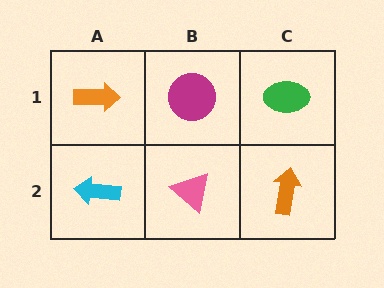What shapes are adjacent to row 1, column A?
A cyan arrow (row 2, column A), a magenta circle (row 1, column B).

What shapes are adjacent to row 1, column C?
An orange arrow (row 2, column C), a magenta circle (row 1, column B).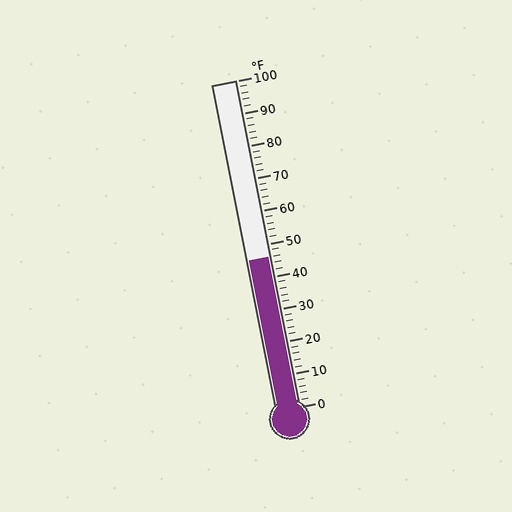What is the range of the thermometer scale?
The thermometer scale ranges from 0°F to 100°F.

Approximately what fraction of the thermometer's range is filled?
The thermometer is filled to approximately 45% of its range.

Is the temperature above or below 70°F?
The temperature is below 70°F.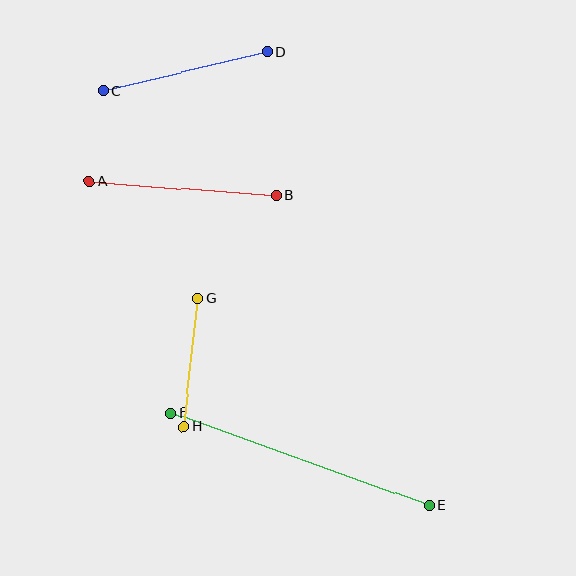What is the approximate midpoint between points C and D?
The midpoint is at approximately (185, 71) pixels.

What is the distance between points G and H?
The distance is approximately 129 pixels.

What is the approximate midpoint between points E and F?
The midpoint is at approximately (300, 459) pixels.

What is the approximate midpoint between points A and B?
The midpoint is at approximately (183, 188) pixels.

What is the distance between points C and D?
The distance is approximately 168 pixels.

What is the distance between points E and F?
The distance is approximately 275 pixels.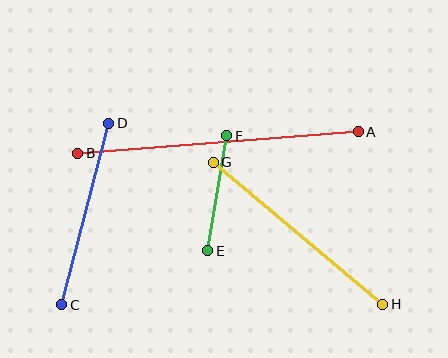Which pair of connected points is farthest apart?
Points A and B are farthest apart.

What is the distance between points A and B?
The distance is approximately 282 pixels.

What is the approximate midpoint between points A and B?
The midpoint is at approximately (218, 143) pixels.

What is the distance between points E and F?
The distance is approximately 117 pixels.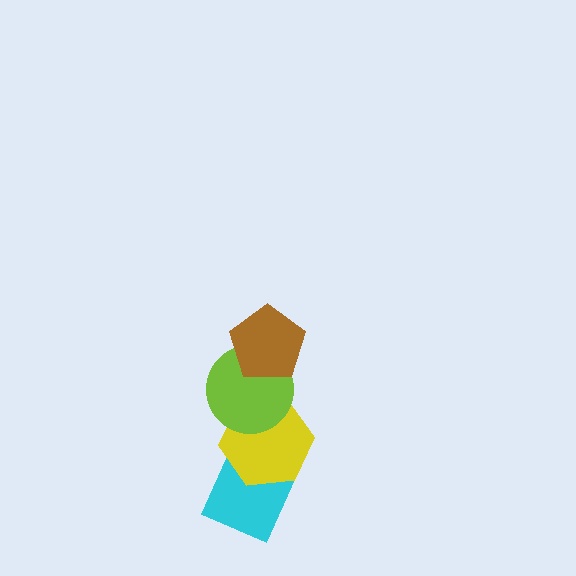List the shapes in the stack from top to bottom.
From top to bottom: the brown pentagon, the lime circle, the yellow hexagon, the cyan diamond.